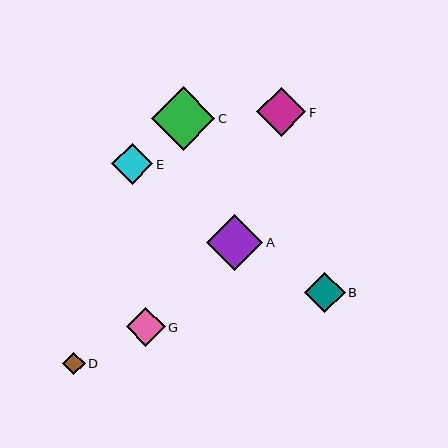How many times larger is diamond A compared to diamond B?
Diamond A is approximately 1.4 times the size of diamond B.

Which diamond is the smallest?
Diamond D is the smallest with a size of approximately 23 pixels.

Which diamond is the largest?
Diamond C is the largest with a size of approximately 64 pixels.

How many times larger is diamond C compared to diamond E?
Diamond C is approximately 1.5 times the size of diamond E.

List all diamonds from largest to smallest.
From largest to smallest: C, A, F, E, B, G, D.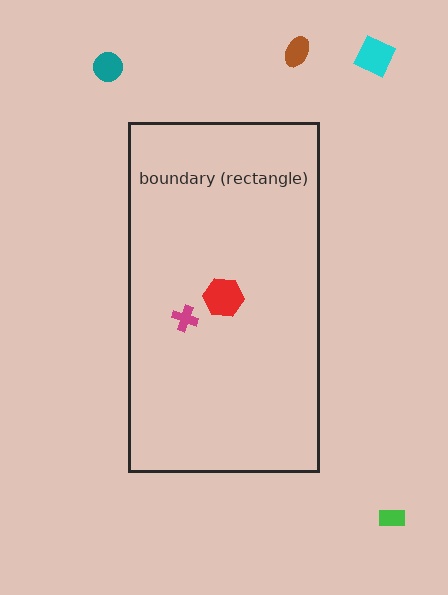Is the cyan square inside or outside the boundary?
Outside.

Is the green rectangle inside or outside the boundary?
Outside.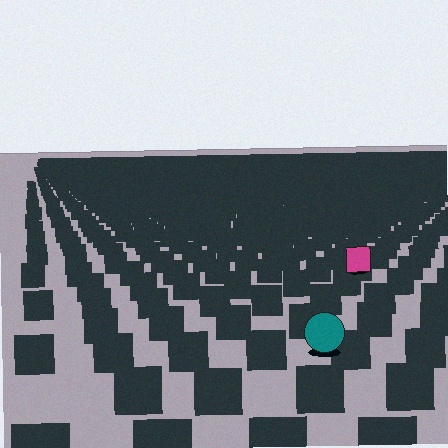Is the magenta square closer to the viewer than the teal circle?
No. The teal circle is closer — you can tell from the texture gradient: the ground texture is coarser near it.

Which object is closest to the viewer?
The teal circle is closest. The texture marks near it are larger and more spread out.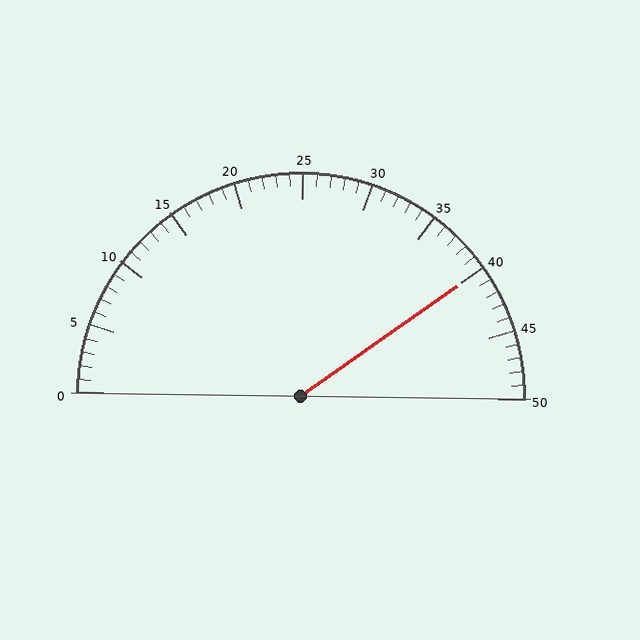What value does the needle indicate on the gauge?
The needle indicates approximately 40.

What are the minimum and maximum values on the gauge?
The gauge ranges from 0 to 50.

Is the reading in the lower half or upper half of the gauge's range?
The reading is in the upper half of the range (0 to 50).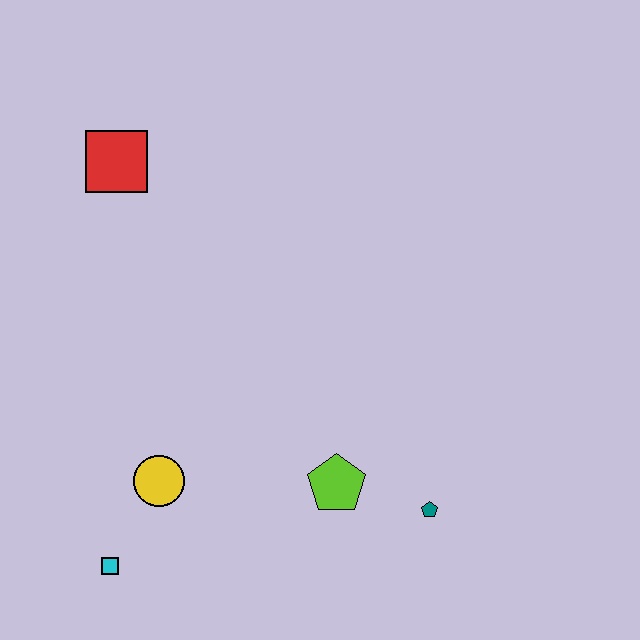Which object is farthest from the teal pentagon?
The red square is farthest from the teal pentagon.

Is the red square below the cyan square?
No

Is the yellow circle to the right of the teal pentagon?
No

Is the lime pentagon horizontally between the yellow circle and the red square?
No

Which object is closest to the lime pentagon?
The teal pentagon is closest to the lime pentagon.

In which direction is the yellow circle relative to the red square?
The yellow circle is below the red square.